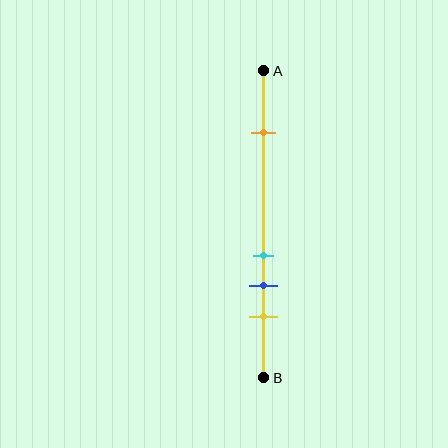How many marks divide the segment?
There are 4 marks dividing the segment.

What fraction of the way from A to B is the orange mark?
The orange mark is approximately 20% (0.2) of the way from A to B.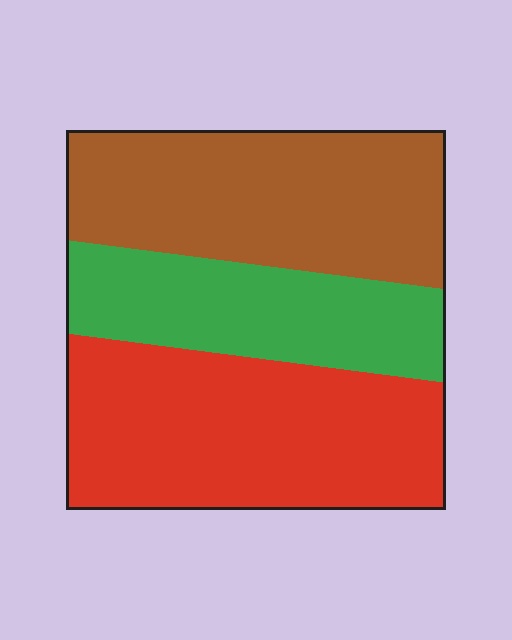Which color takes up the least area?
Green, at roughly 25%.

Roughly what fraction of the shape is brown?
Brown covers roughly 35% of the shape.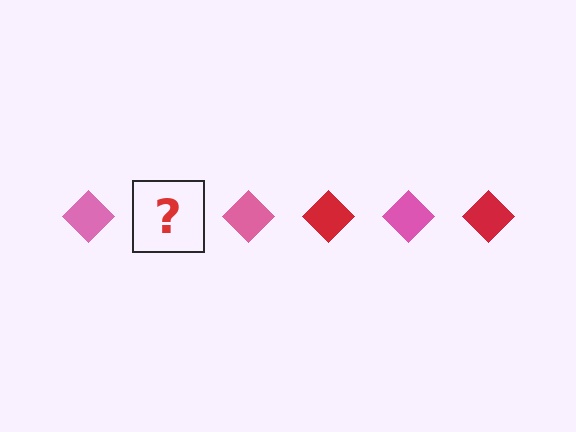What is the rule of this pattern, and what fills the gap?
The rule is that the pattern cycles through pink, red diamonds. The gap should be filled with a red diamond.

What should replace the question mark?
The question mark should be replaced with a red diamond.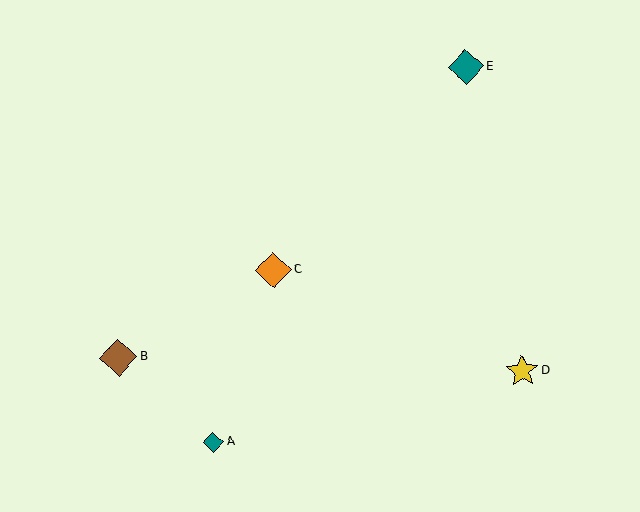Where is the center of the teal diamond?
The center of the teal diamond is at (466, 67).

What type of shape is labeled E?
Shape E is a teal diamond.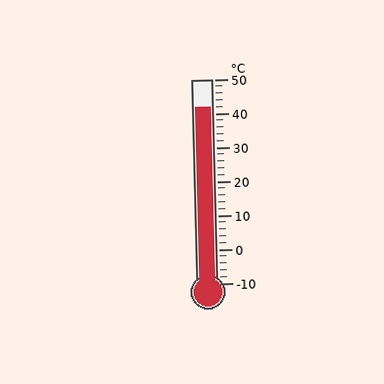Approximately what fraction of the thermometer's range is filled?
The thermometer is filled to approximately 85% of its range.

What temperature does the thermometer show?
The thermometer shows approximately 42°C.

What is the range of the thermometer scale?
The thermometer scale ranges from -10°C to 50°C.